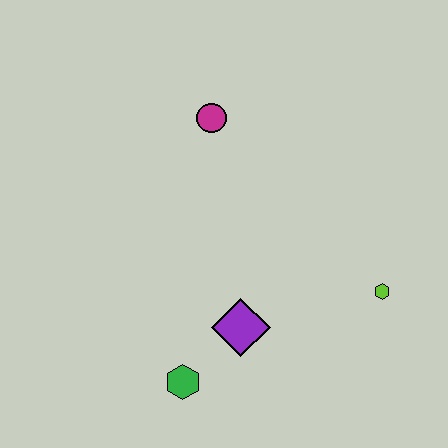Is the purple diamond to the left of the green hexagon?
No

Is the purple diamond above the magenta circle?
No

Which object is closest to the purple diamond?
The green hexagon is closest to the purple diamond.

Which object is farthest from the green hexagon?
The magenta circle is farthest from the green hexagon.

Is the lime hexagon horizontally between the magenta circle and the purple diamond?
No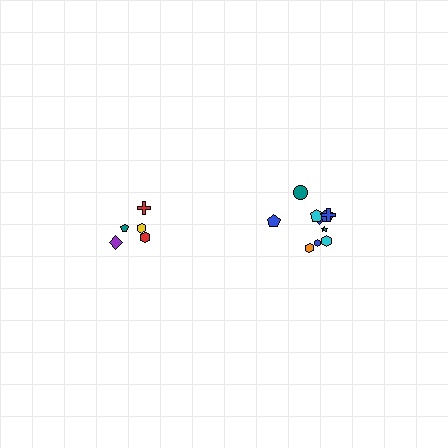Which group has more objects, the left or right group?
The right group.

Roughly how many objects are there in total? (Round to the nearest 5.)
Roughly 15 objects in total.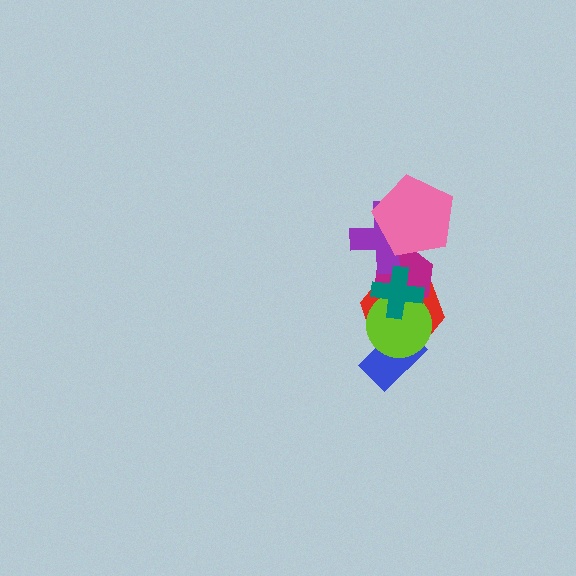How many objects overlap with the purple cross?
3 objects overlap with the purple cross.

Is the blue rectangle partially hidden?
Yes, it is partially covered by another shape.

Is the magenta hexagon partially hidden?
Yes, it is partially covered by another shape.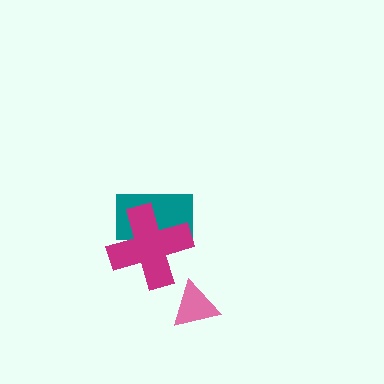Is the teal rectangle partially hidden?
Yes, it is partially covered by another shape.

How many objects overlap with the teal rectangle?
1 object overlaps with the teal rectangle.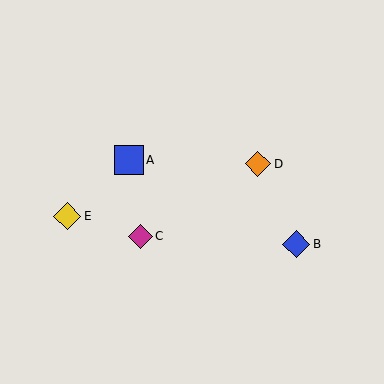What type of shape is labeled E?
Shape E is a yellow diamond.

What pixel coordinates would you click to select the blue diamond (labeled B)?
Click at (296, 244) to select the blue diamond B.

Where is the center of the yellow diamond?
The center of the yellow diamond is at (67, 216).